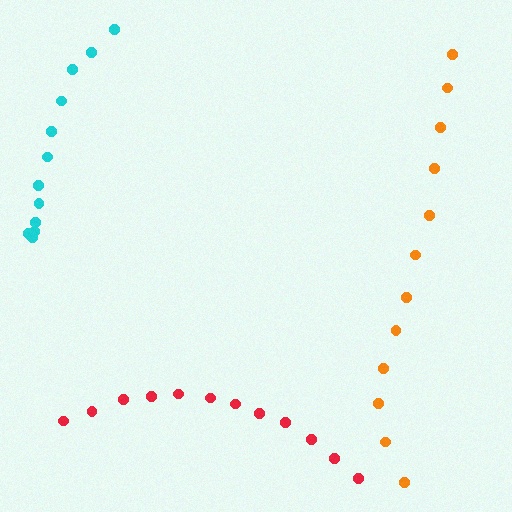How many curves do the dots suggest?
There are 3 distinct paths.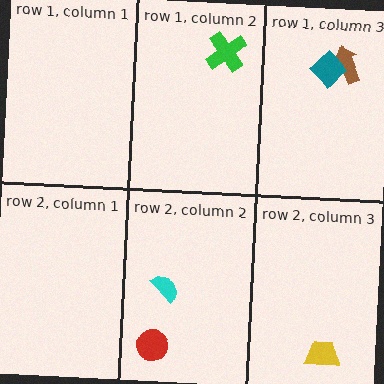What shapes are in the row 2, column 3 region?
The yellow trapezoid.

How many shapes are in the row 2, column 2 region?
2.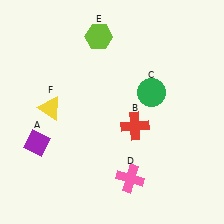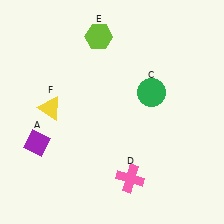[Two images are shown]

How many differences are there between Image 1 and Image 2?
There is 1 difference between the two images.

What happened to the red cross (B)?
The red cross (B) was removed in Image 2. It was in the bottom-right area of Image 1.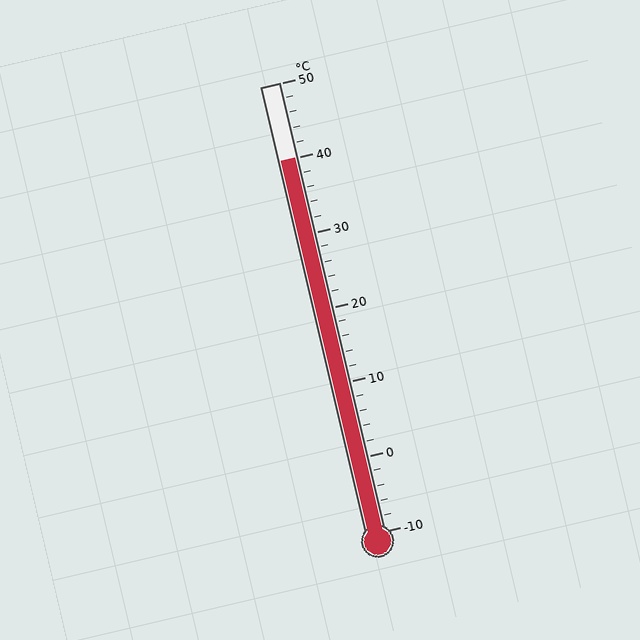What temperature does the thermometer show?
The thermometer shows approximately 40°C.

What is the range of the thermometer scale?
The thermometer scale ranges from -10°C to 50°C.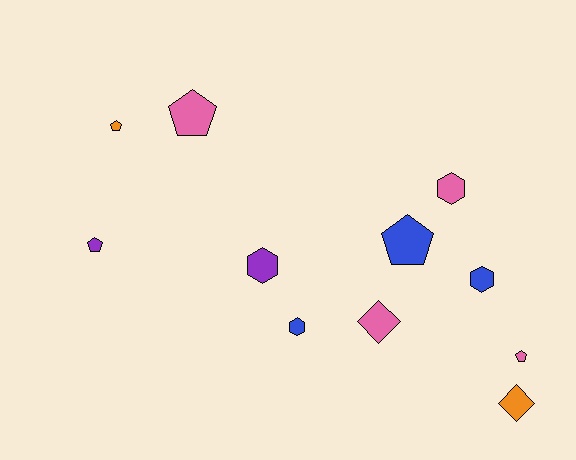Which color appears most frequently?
Pink, with 4 objects.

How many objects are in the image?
There are 11 objects.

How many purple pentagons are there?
There is 1 purple pentagon.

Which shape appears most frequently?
Pentagon, with 5 objects.